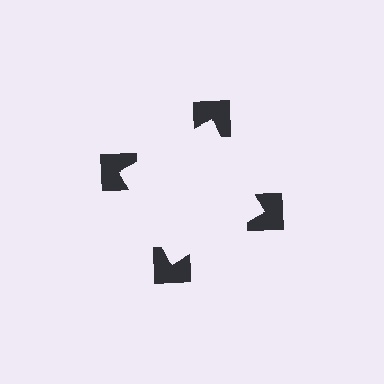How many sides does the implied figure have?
4 sides.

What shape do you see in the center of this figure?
An illusory square — its edges are inferred from the aligned wedge cuts in the notched squares, not physically drawn.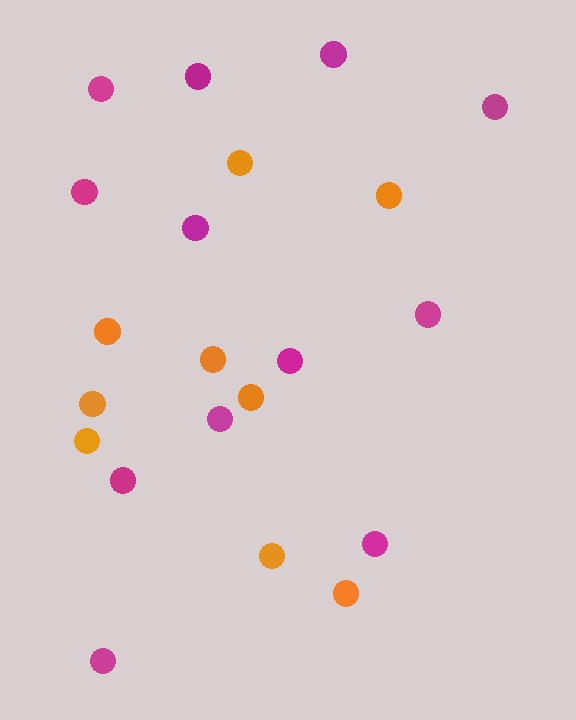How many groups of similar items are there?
There are 2 groups: one group of orange circles (9) and one group of magenta circles (12).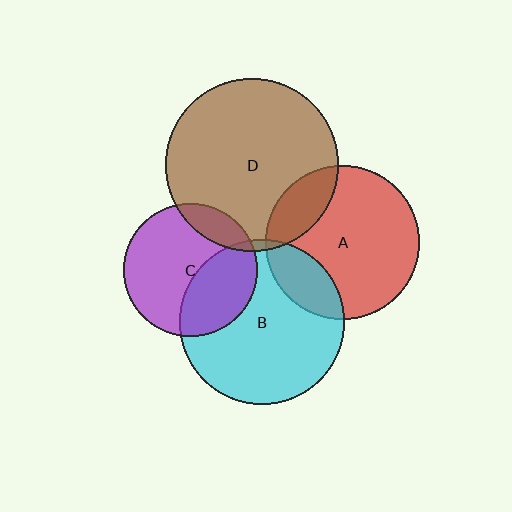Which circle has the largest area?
Circle D (brown).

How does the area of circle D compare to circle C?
Approximately 1.7 times.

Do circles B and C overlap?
Yes.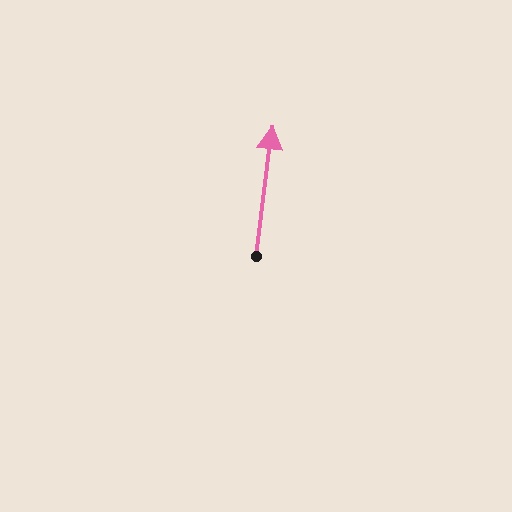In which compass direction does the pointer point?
North.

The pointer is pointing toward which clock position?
Roughly 12 o'clock.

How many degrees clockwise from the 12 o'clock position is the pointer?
Approximately 7 degrees.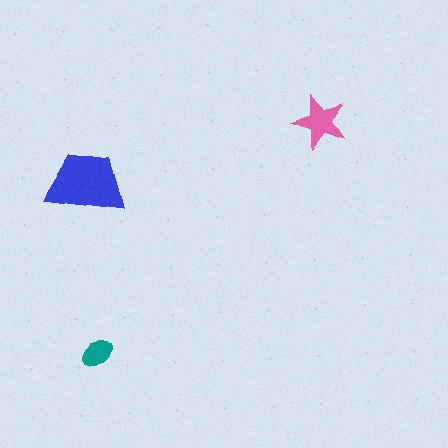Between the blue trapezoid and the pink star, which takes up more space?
The blue trapezoid.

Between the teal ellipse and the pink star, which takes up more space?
The pink star.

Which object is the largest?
The blue trapezoid.